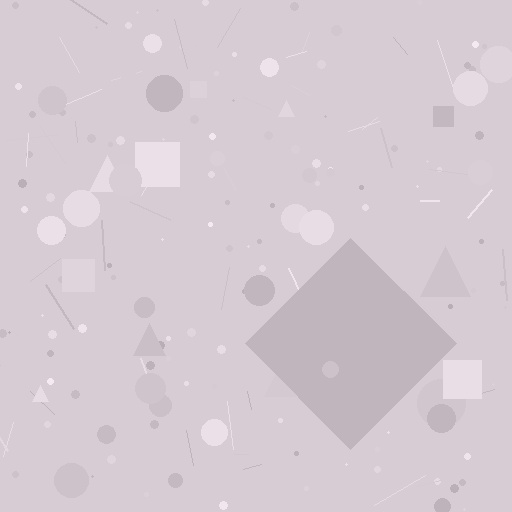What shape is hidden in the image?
A diamond is hidden in the image.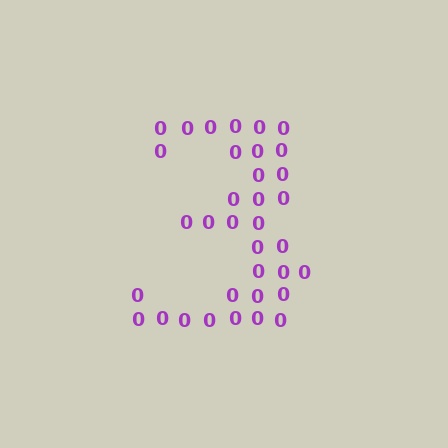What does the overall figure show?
The overall figure shows the digit 3.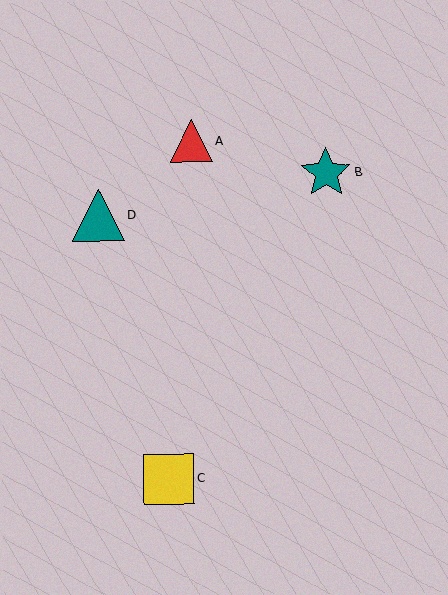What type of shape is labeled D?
Shape D is a teal triangle.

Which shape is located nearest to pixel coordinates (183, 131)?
The red triangle (labeled A) at (191, 141) is nearest to that location.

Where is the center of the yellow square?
The center of the yellow square is at (169, 479).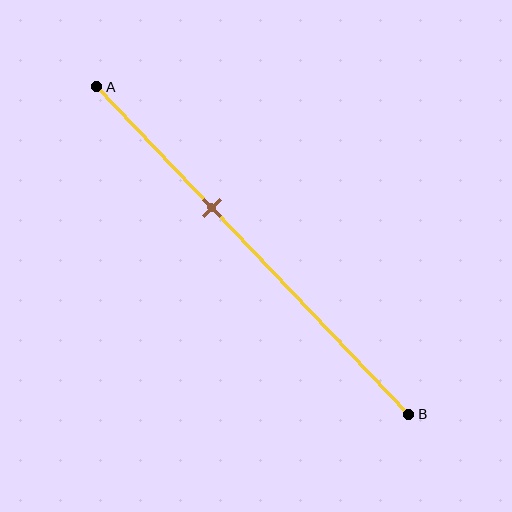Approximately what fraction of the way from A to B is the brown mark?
The brown mark is approximately 35% of the way from A to B.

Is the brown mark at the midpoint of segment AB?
No, the mark is at about 35% from A, not at the 50% midpoint.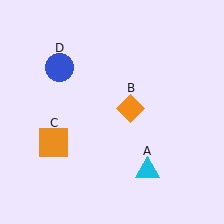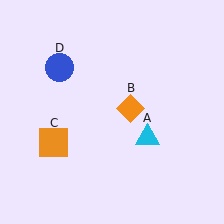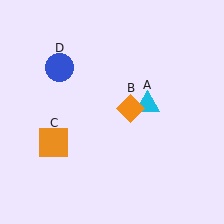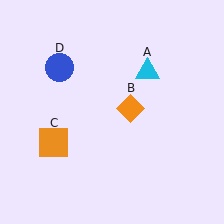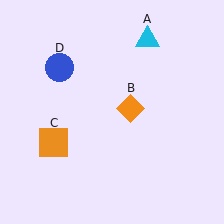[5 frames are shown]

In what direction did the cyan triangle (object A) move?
The cyan triangle (object A) moved up.